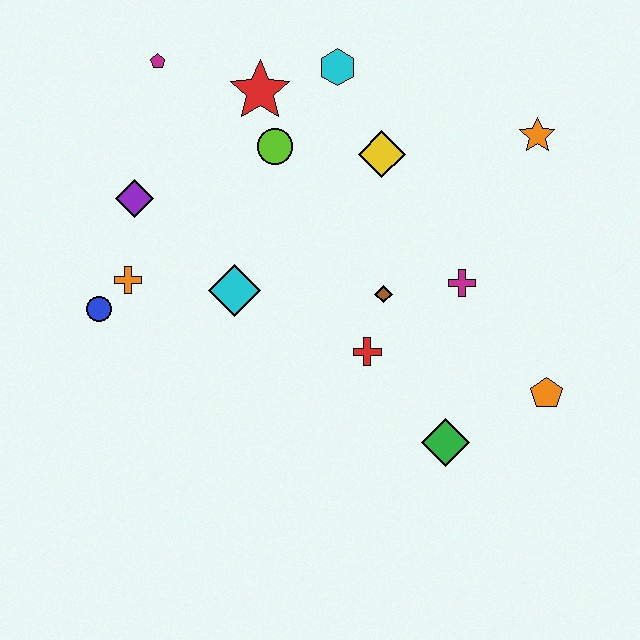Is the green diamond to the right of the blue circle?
Yes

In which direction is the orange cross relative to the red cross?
The orange cross is to the left of the red cross.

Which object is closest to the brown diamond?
The red cross is closest to the brown diamond.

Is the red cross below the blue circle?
Yes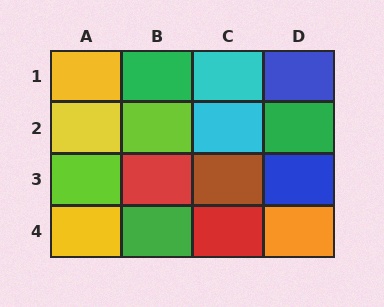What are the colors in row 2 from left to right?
Yellow, lime, cyan, green.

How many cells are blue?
2 cells are blue.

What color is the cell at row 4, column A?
Yellow.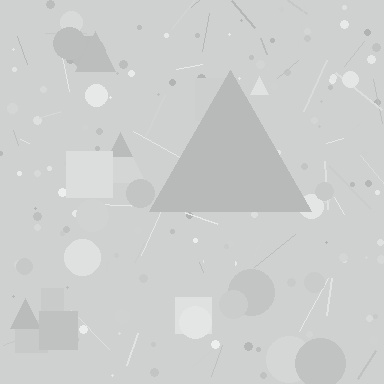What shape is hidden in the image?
A triangle is hidden in the image.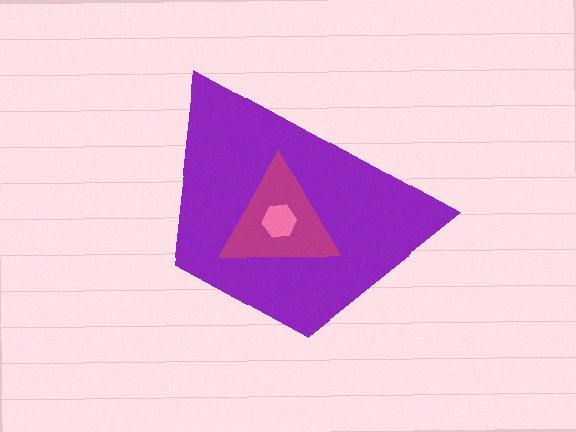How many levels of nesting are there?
3.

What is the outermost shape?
The purple trapezoid.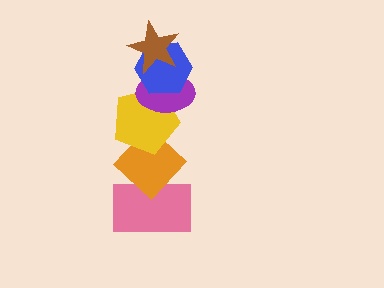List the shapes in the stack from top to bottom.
From top to bottom: the brown star, the blue hexagon, the purple ellipse, the yellow pentagon, the orange diamond, the pink rectangle.